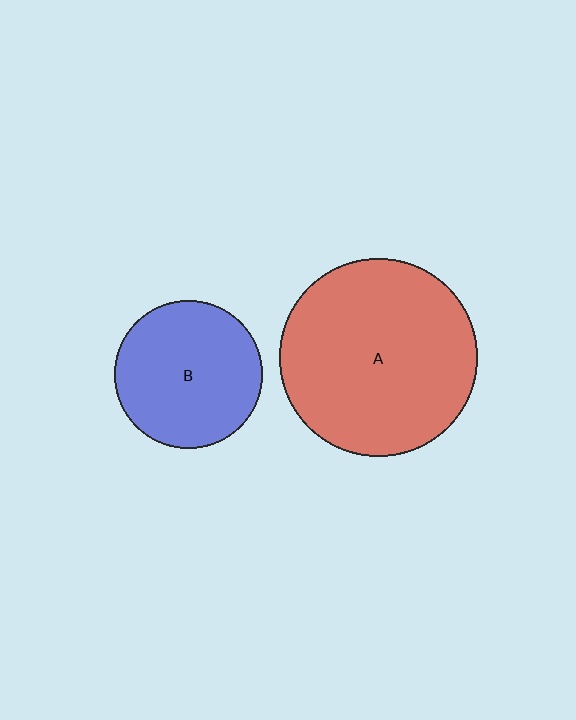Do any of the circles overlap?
No, none of the circles overlap.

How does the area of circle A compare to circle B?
Approximately 1.8 times.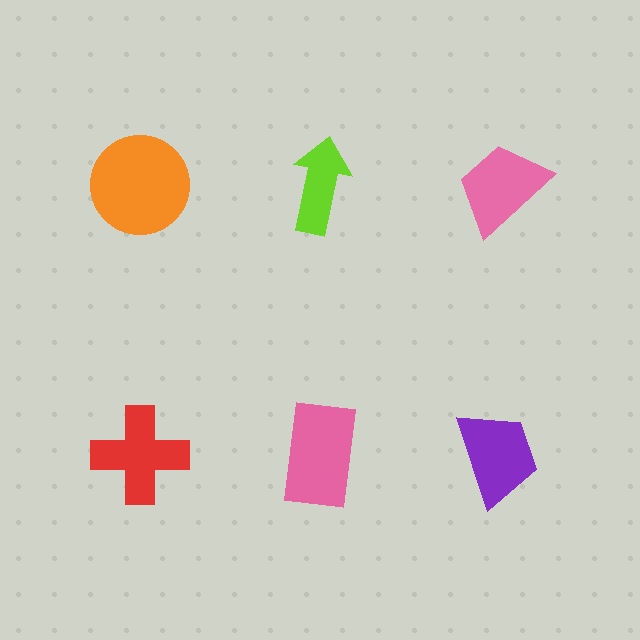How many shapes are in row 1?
3 shapes.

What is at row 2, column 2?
A pink rectangle.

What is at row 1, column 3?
A pink trapezoid.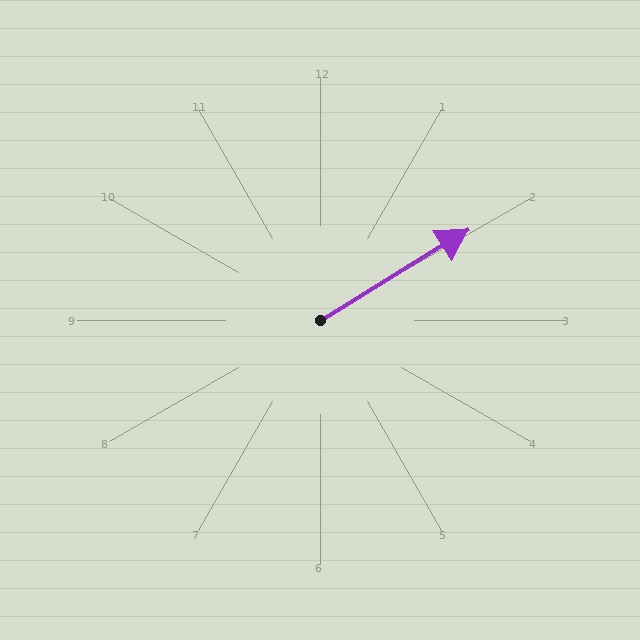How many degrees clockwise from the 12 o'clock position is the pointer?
Approximately 58 degrees.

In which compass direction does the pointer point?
Northeast.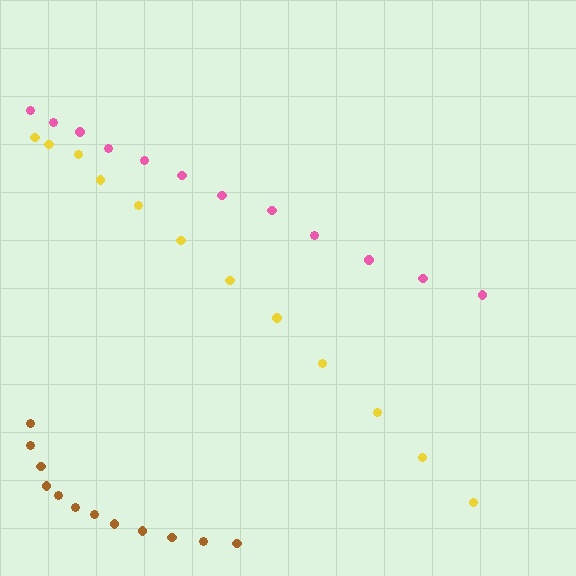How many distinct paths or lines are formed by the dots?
There are 3 distinct paths.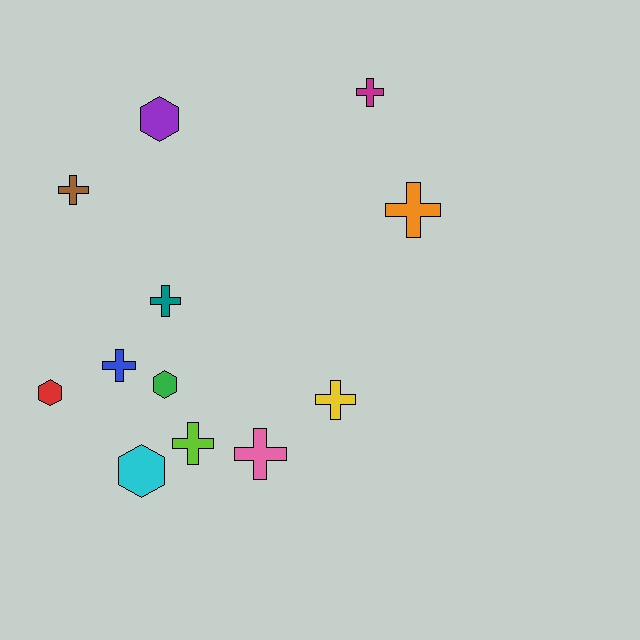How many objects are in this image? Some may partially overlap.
There are 12 objects.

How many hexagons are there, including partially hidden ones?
There are 4 hexagons.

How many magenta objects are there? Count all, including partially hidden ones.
There is 1 magenta object.